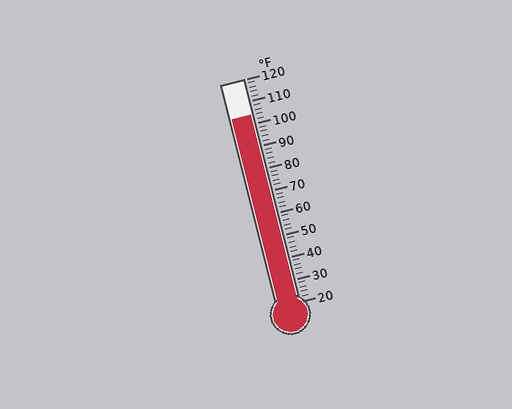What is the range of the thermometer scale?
The thermometer scale ranges from 20°F to 120°F.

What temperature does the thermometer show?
The thermometer shows approximately 104°F.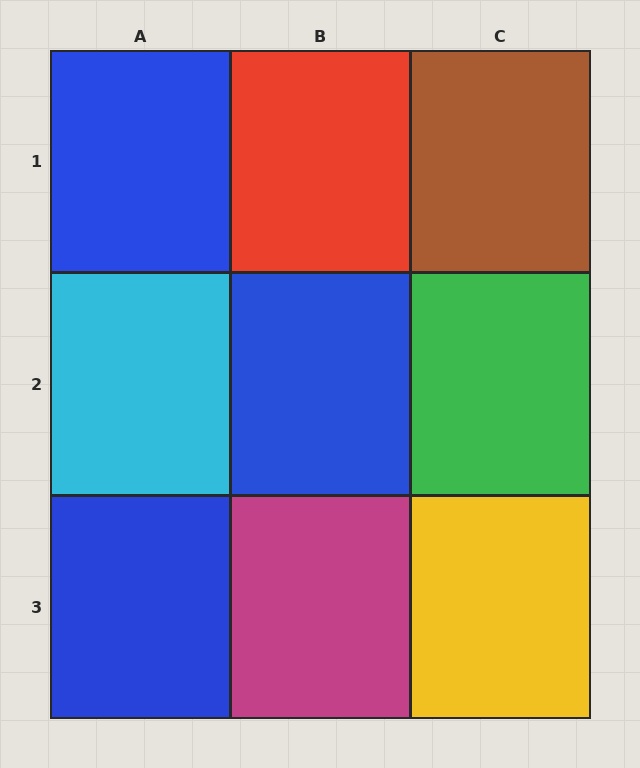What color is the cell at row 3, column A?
Blue.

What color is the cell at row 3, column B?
Magenta.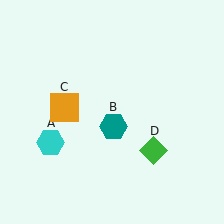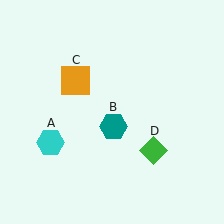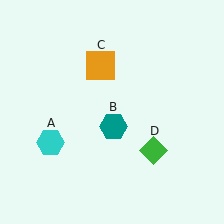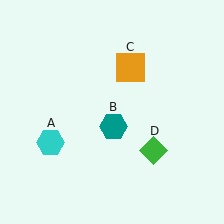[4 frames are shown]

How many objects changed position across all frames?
1 object changed position: orange square (object C).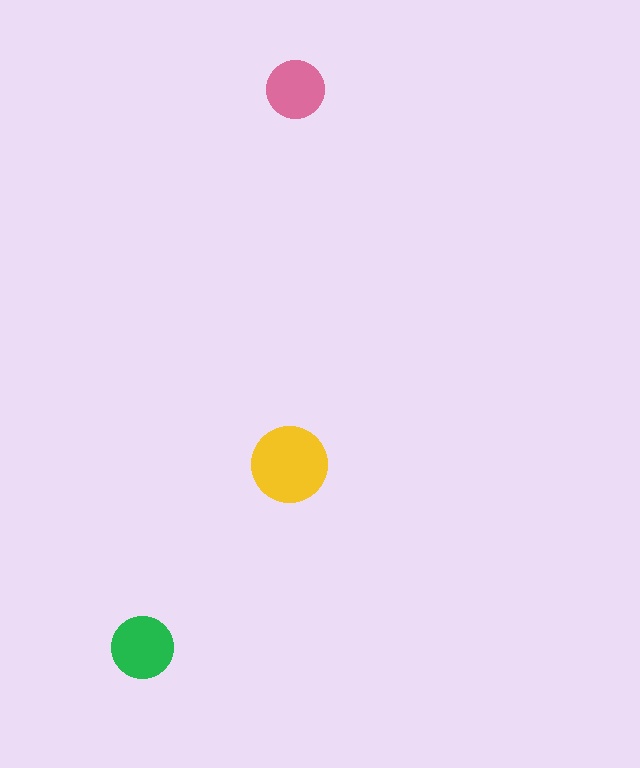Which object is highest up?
The pink circle is topmost.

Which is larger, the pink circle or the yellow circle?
The yellow one.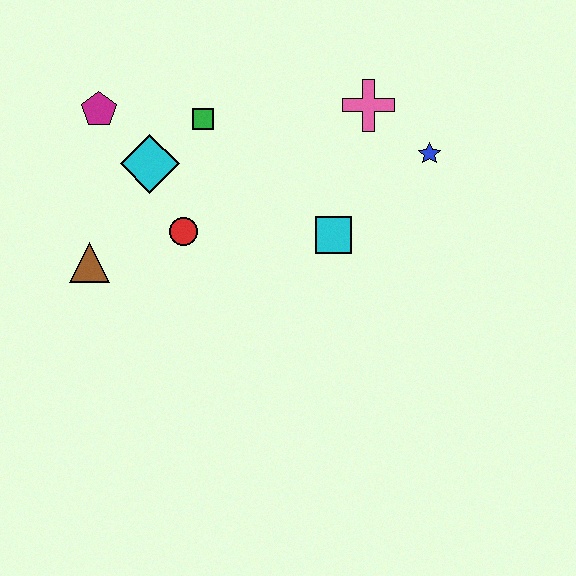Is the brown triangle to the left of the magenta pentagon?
Yes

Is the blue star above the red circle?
Yes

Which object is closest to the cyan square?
The blue star is closest to the cyan square.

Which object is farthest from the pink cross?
The brown triangle is farthest from the pink cross.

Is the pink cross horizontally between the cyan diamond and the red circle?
No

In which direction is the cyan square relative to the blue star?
The cyan square is to the left of the blue star.